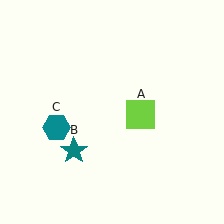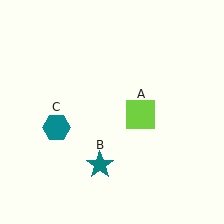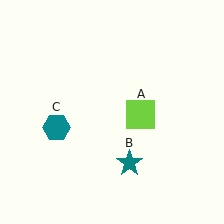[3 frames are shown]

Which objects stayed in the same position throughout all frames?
Lime square (object A) and teal hexagon (object C) remained stationary.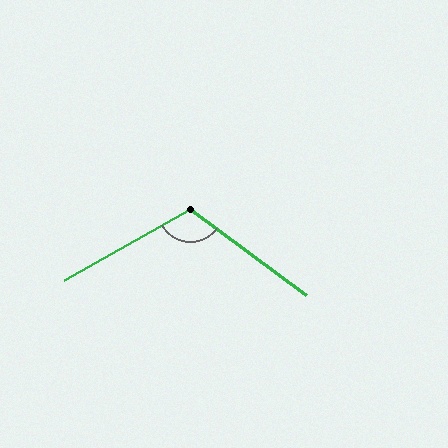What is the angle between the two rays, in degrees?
Approximately 114 degrees.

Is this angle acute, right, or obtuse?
It is obtuse.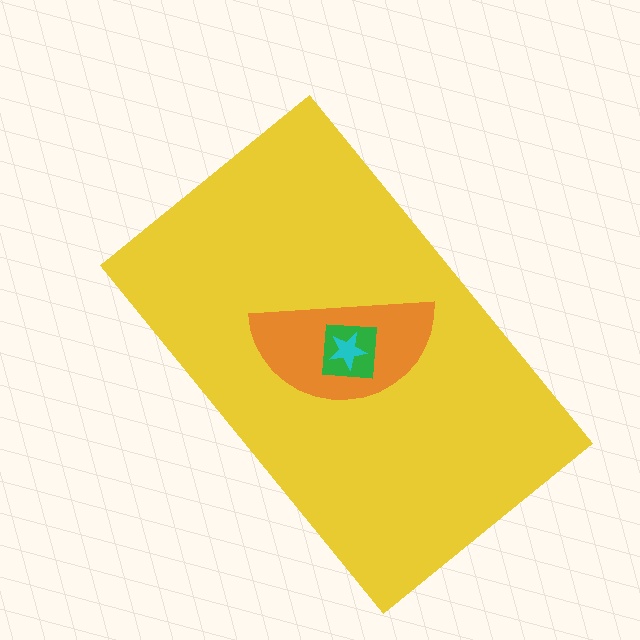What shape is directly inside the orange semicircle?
The green square.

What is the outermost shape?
The yellow rectangle.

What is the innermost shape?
The cyan star.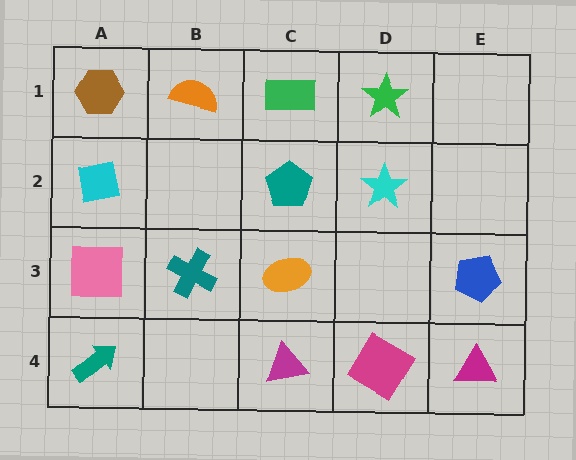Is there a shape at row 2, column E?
No, that cell is empty.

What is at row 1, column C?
A green rectangle.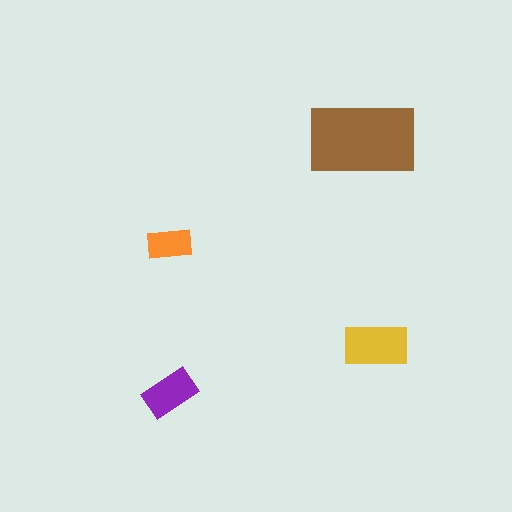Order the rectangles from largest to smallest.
the brown one, the yellow one, the purple one, the orange one.